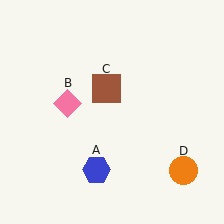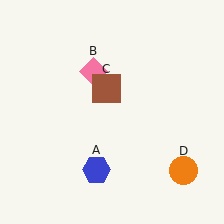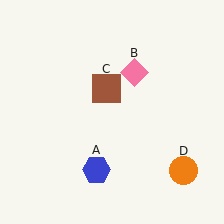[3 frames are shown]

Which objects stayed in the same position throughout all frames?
Blue hexagon (object A) and brown square (object C) and orange circle (object D) remained stationary.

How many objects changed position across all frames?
1 object changed position: pink diamond (object B).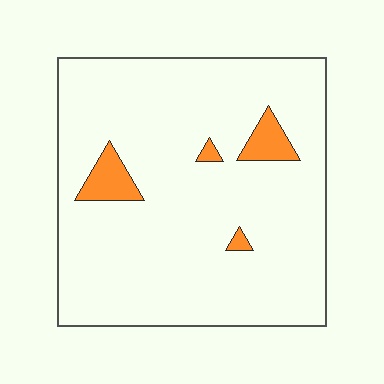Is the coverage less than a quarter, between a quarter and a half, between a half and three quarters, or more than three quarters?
Less than a quarter.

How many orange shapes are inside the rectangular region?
4.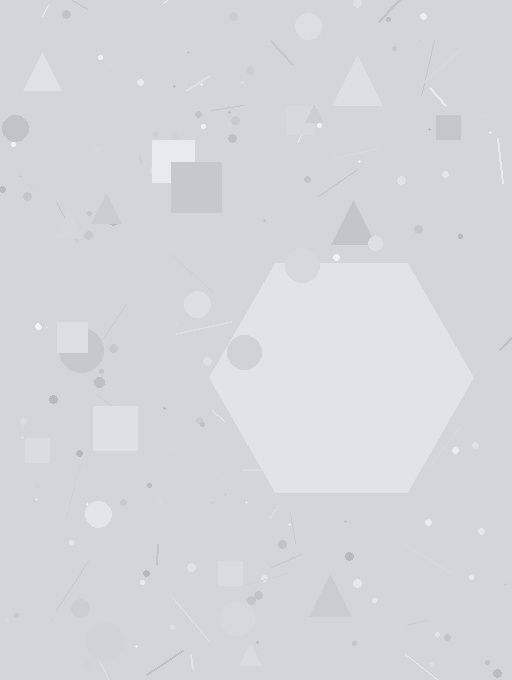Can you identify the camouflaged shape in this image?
The camouflaged shape is a hexagon.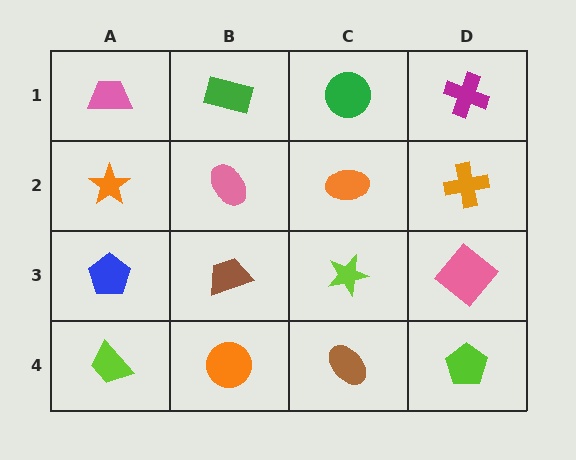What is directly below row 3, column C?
A brown ellipse.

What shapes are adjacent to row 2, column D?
A magenta cross (row 1, column D), a pink diamond (row 3, column D), an orange ellipse (row 2, column C).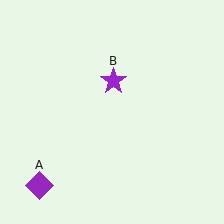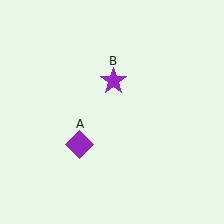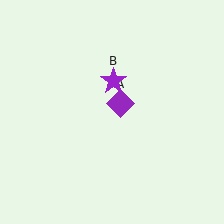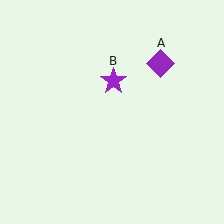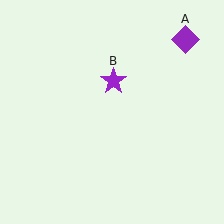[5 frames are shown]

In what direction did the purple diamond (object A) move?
The purple diamond (object A) moved up and to the right.